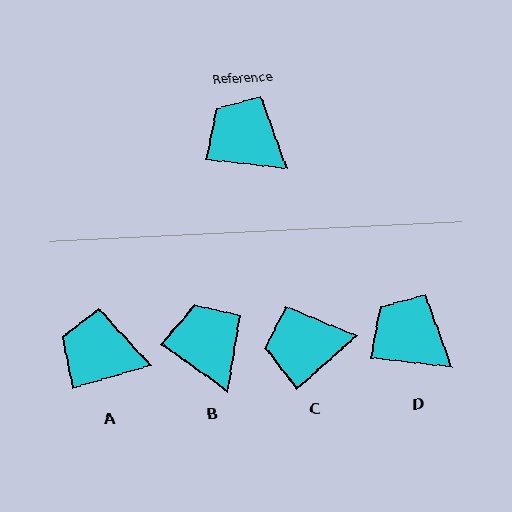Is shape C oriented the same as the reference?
No, it is off by about 48 degrees.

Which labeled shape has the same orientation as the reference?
D.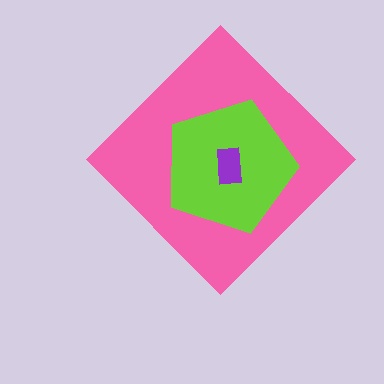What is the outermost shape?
The pink diamond.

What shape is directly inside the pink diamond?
The lime pentagon.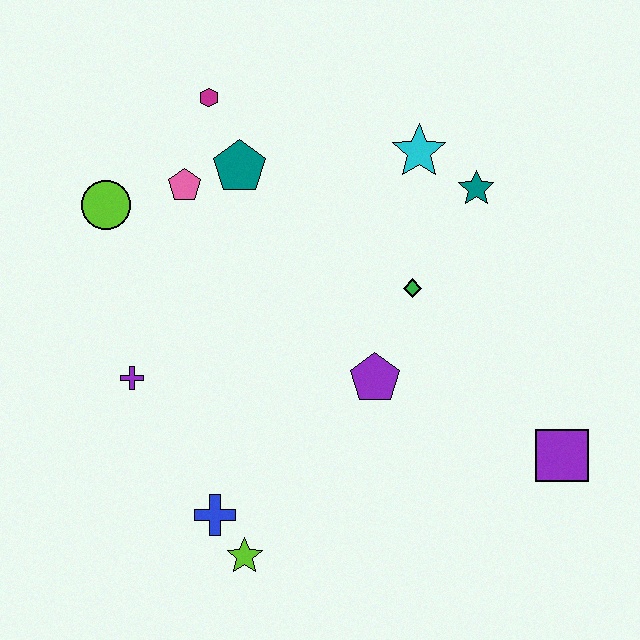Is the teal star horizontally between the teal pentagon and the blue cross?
No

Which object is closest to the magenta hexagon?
The teal pentagon is closest to the magenta hexagon.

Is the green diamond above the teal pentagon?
No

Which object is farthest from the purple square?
The lime circle is farthest from the purple square.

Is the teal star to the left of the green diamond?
No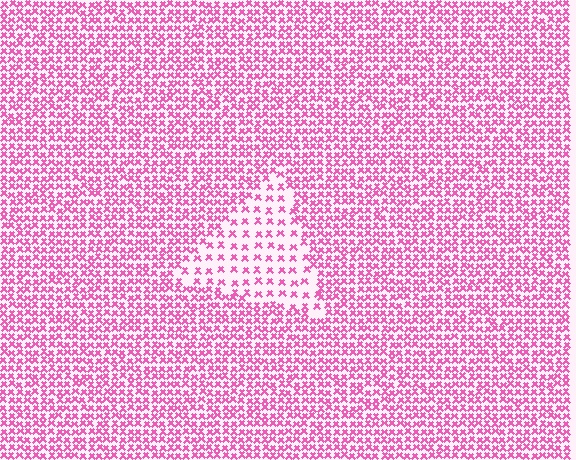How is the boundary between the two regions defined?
The boundary is defined by a change in element density (approximately 2.3x ratio). All elements are the same color, size, and shape.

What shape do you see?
I see a triangle.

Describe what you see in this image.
The image contains small pink elements arranged at two different densities. A triangle-shaped region is visible where the elements are less densely packed than the surrounding area.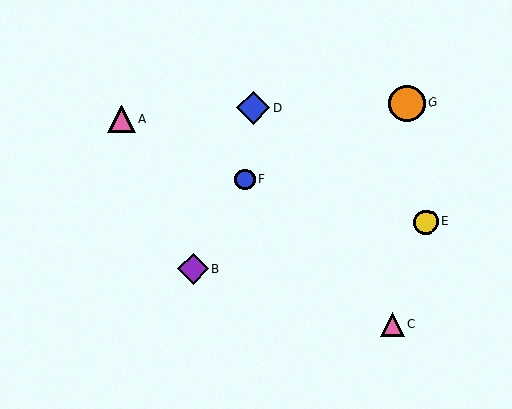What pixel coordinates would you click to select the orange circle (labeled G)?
Click at (407, 103) to select the orange circle G.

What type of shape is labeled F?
Shape F is a blue circle.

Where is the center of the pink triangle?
The center of the pink triangle is at (393, 324).